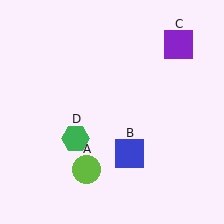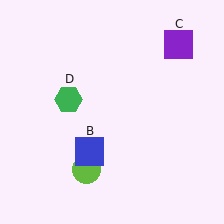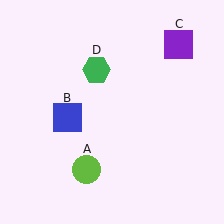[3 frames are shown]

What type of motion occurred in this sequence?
The blue square (object B), green hexagon (object D) rotated clockwise around the center of the scene.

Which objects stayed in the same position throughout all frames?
Lime circle (object A) and purple square (object C) remained stationary.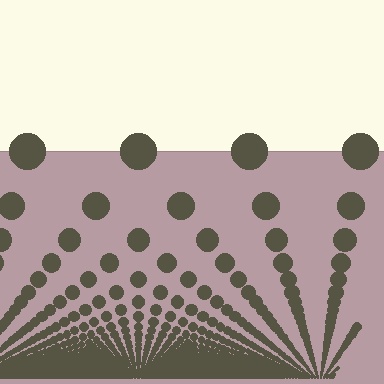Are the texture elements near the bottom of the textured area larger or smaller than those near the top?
Smaller. The gradient is inverted — elements near the bottom are smaller and denser.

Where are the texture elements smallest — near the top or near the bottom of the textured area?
Near the bottom.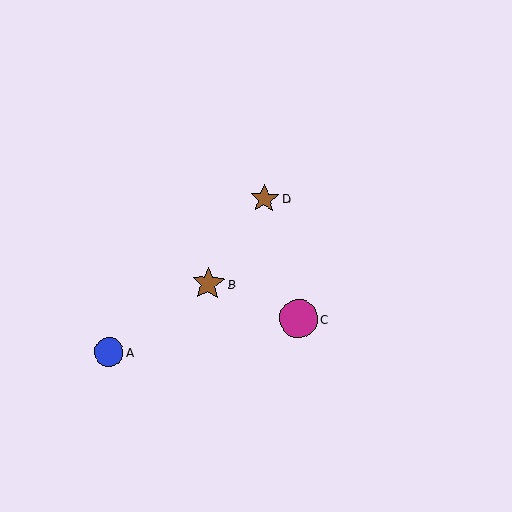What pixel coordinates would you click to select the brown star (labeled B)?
Click at (208, 284) to select the brown star B.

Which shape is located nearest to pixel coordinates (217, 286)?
The brown star (labeled B) at (208, 284) is nearest to that location.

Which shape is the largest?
The magenta circle (labeled C) is the largest.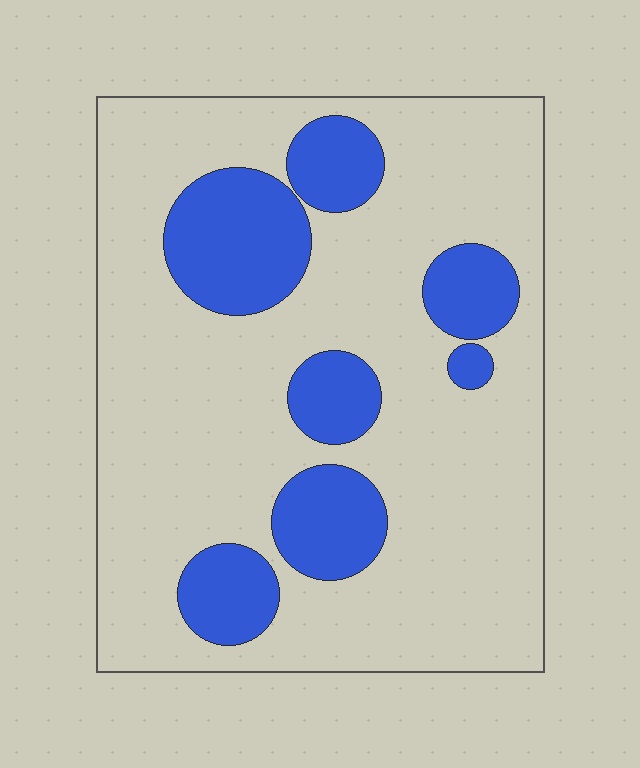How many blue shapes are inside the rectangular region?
7.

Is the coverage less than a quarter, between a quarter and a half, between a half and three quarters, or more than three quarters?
Less than a quarter.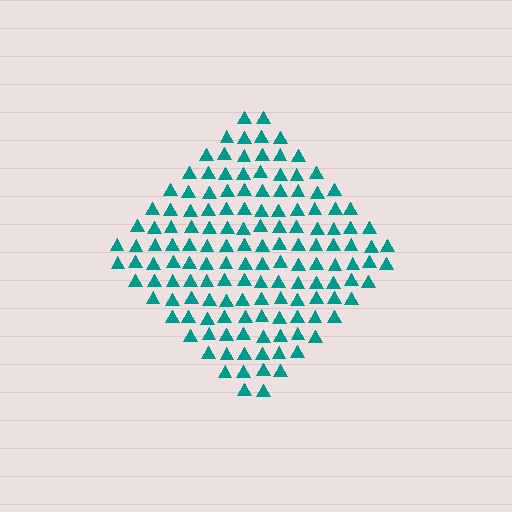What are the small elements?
The small elements are triangles.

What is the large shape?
The large shape is a diamond.